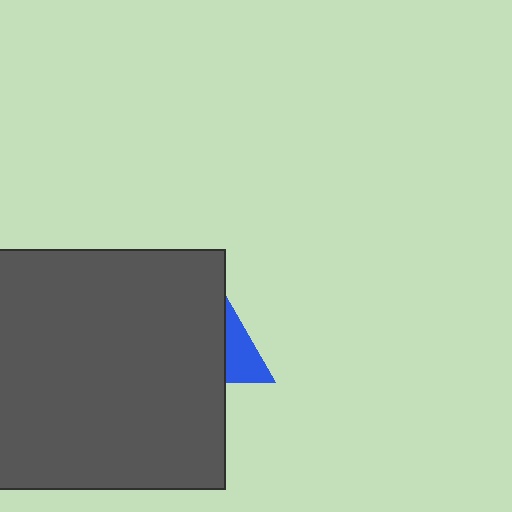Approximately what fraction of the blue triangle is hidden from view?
Roughly 67% of the blue triangle is hidden behind the dark gray square.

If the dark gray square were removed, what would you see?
You would see the complete blue triangle.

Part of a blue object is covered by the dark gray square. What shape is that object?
It is a triangle.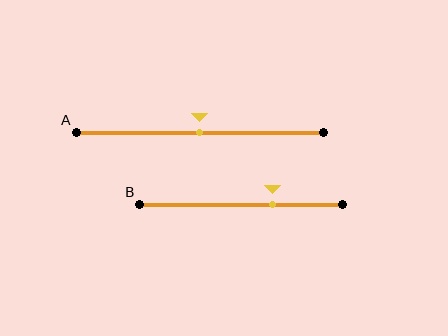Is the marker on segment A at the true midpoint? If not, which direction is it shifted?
Yes, the marker on segment A is at the true midpoint.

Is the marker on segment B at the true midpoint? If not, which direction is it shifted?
No, the marker on segment B is shifted to the right by about 15% of the segment length.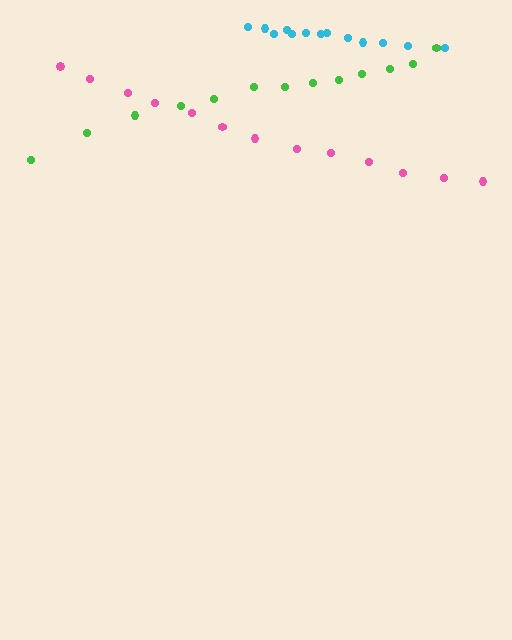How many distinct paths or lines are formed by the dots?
There are 3 distinct paths.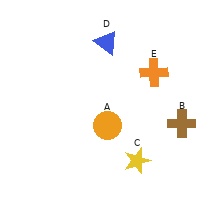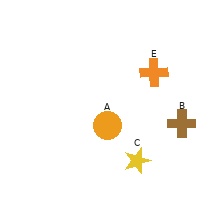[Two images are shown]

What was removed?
The blue triangle (D) was removed in Image 2.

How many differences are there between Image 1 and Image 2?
There is 1 difference between the two images.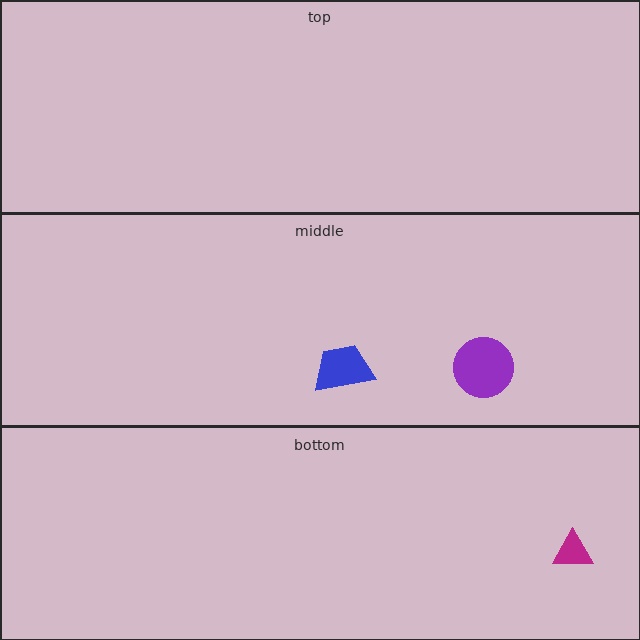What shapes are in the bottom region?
The magenta triangle.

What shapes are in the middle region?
The blue trapezoid, the purple circle.